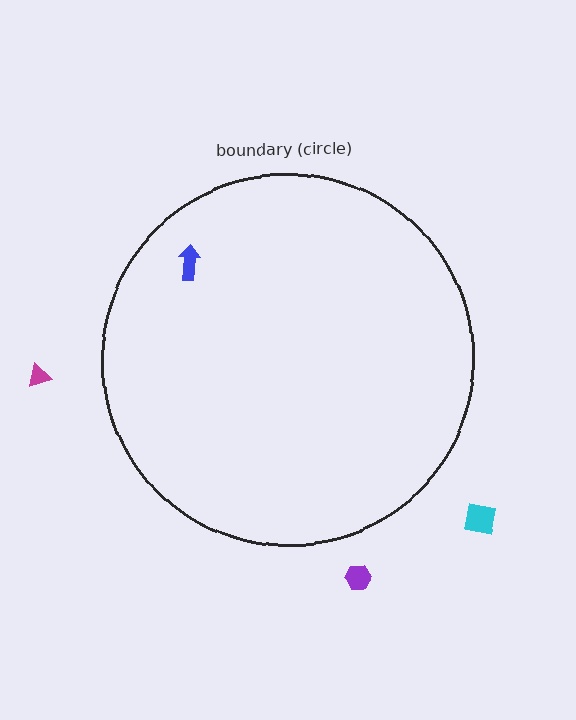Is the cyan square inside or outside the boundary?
Outside.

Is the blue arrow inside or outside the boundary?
Inside.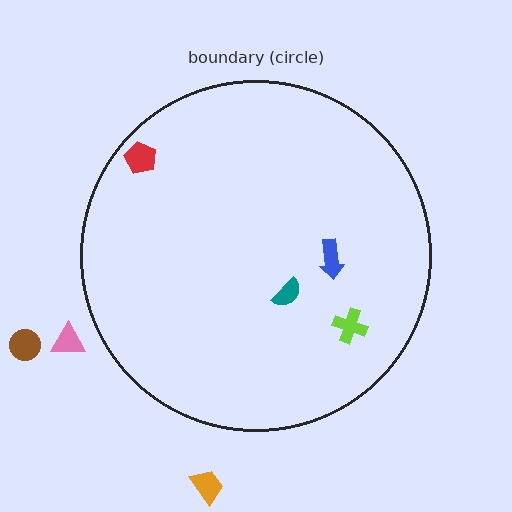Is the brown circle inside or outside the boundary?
Outside.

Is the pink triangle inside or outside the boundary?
Outside.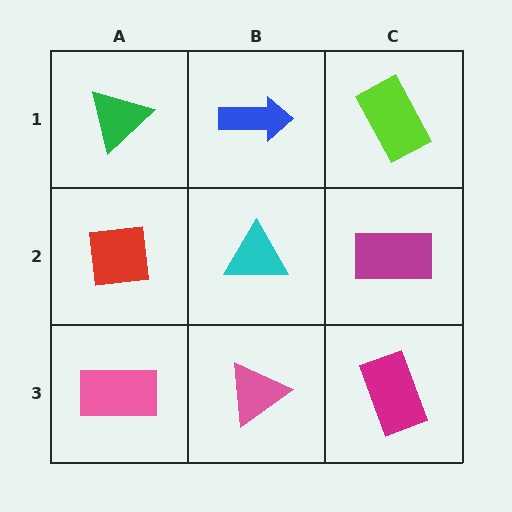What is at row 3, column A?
A pink rectangle.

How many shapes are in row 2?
3 shapes.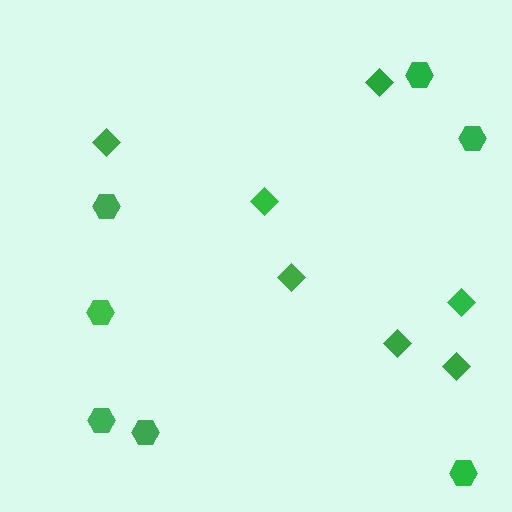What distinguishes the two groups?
There are 2 groups: one group of diamonds (7) and one group of hexagons (7).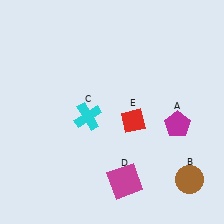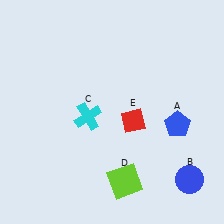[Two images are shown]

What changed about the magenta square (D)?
In Image 1, D is magenta. In Image 2, it changed to lime.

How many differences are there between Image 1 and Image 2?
There are 3 differences between the two images.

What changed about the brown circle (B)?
In Image 1, B is brown. In Image 2, it changed to blue.